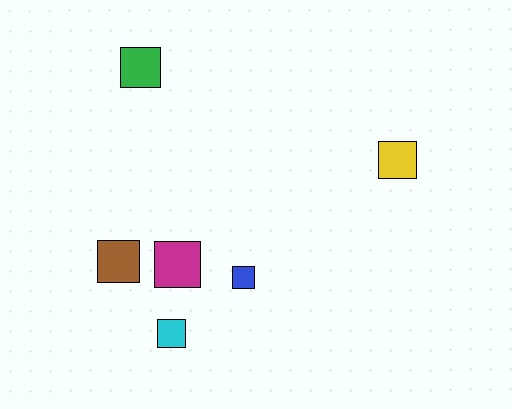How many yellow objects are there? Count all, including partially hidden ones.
There is 1 yellow object.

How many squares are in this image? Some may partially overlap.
There are 6 squares.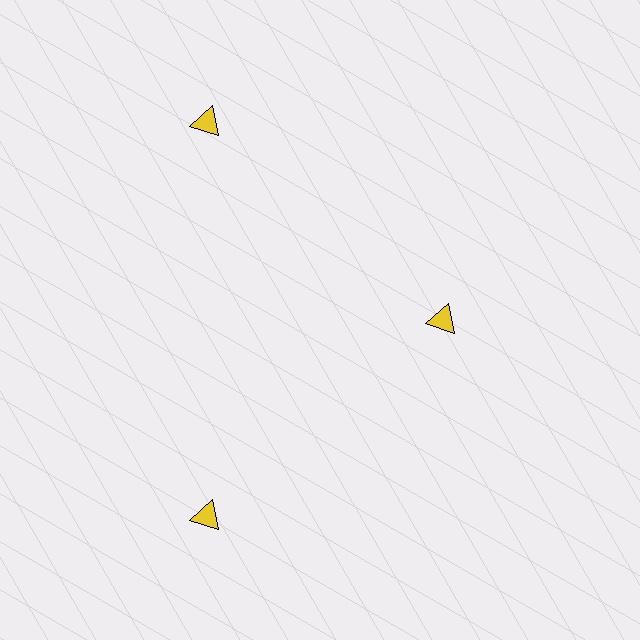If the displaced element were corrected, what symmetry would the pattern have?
It would have 3-fold rotational symmetry — the pattern would map onto itself every 120 degrees.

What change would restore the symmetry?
The symmetry would be restored by moving it outward, back onto the ring so that all 3 triangles sit at equal angles and equal distance from the center.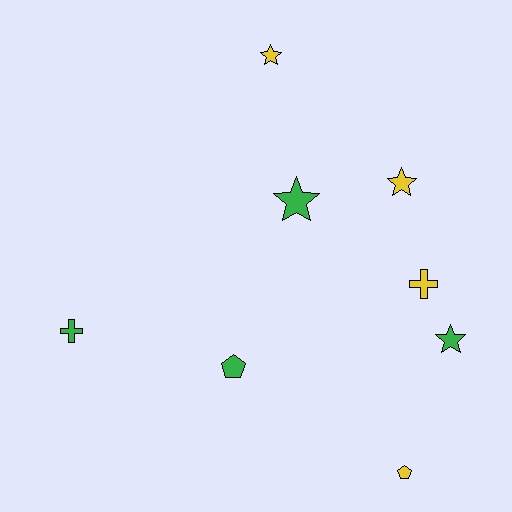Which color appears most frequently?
Yellow, with 4 objects.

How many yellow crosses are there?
There is 1 yellow cross.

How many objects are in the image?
There are 8 objects.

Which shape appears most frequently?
Star, with 4 objects.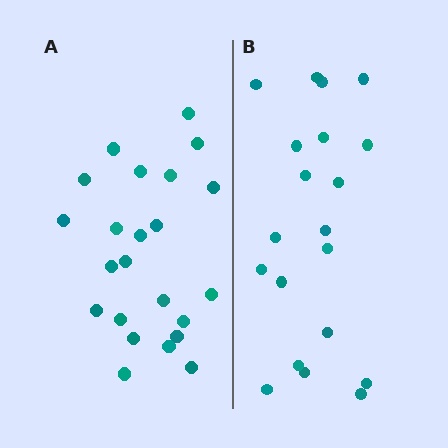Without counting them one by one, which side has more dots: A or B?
Region A (the left region) has more dots.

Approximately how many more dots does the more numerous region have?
Region A has just a few more — roughly 2 or 3 more dots than region B.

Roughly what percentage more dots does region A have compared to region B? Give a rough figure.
About 15% more.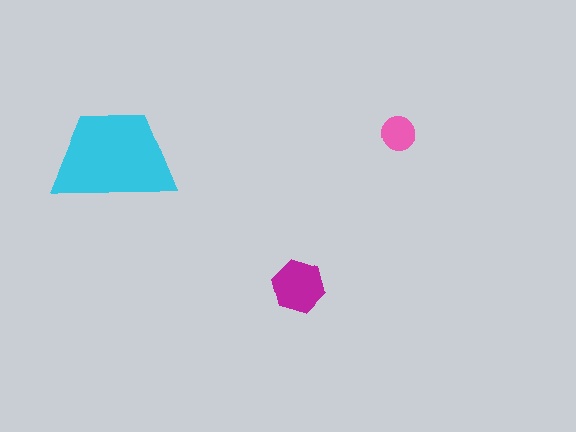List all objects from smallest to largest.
The pink circle, the magenta hexagon, the cyan trapezoid.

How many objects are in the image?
There are 3 objects in the image.